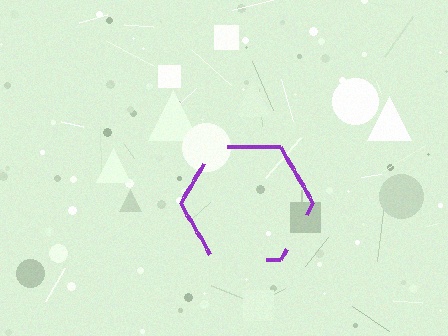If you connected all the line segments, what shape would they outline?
They would outline a hexagon.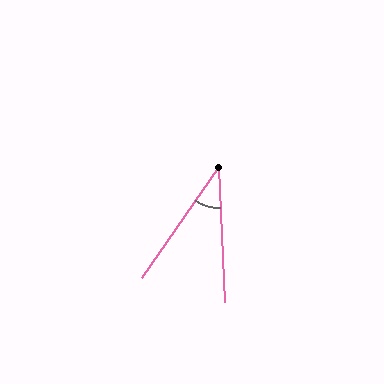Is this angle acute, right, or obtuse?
It is acute.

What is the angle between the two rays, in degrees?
Approximately 37 degrees.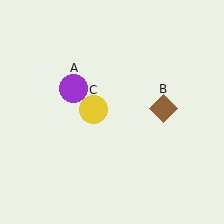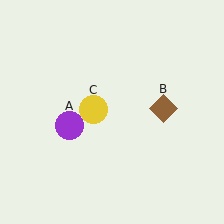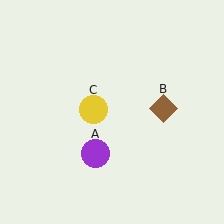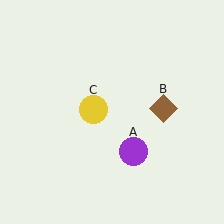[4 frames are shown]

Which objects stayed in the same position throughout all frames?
Brown diamond (object B) and yellow circle (object C) remained stationary.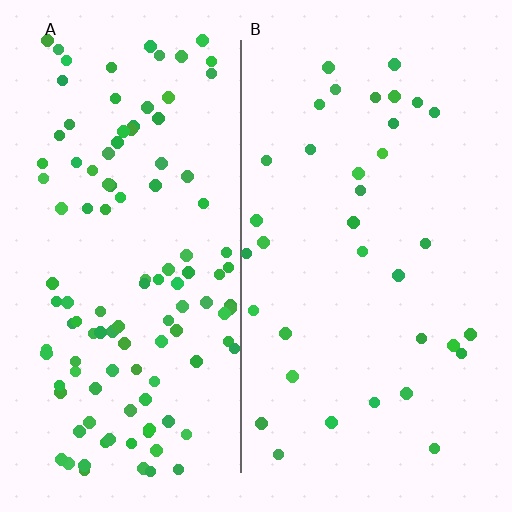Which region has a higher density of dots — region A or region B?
A (the left).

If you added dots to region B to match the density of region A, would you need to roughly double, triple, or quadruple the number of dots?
Approximately triple.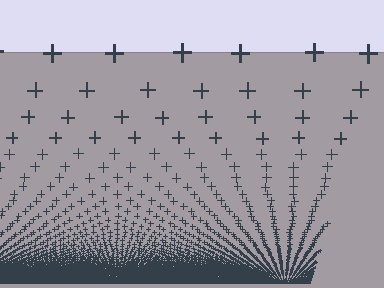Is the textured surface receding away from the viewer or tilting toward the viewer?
The surface appears to tilt toward the viewer. Texture elements get larger and sparser toward the top.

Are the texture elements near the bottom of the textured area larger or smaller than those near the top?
Smaller. The gradient is inverted — elements near the bottom are smaller and denser.